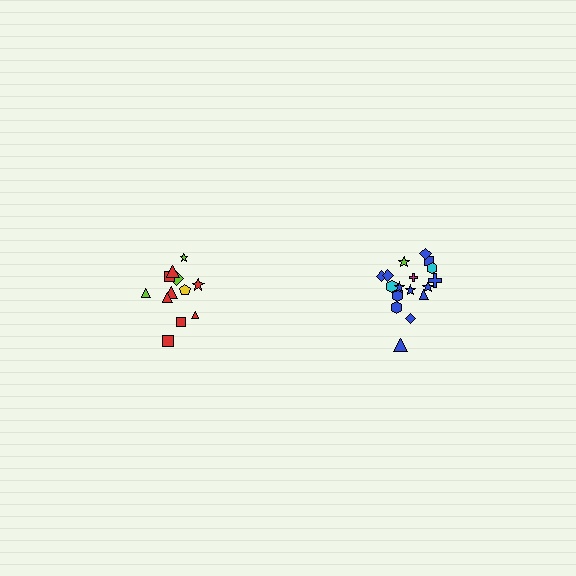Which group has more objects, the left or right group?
The right group.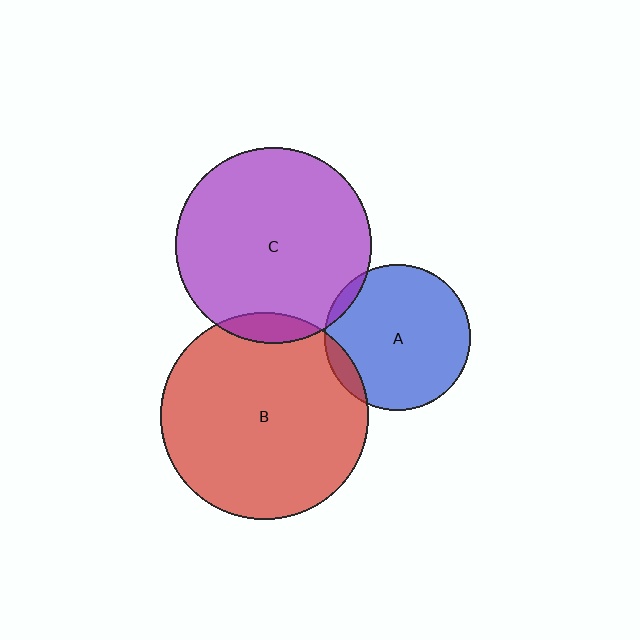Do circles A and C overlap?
Yes.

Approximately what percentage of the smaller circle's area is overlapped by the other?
Approximately 5%.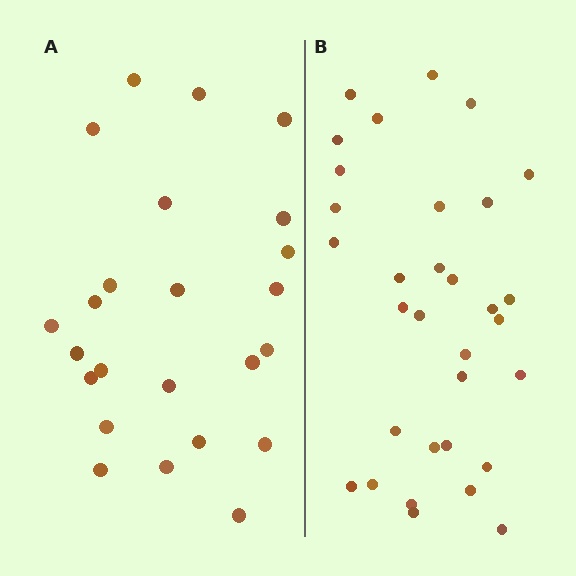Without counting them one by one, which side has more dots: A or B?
Region B (the right region) has more dots.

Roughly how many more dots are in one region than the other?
Region B has roughly 8 or so more dots than region A.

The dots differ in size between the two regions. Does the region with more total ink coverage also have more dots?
No. Region A has more total ink coverage because its dots are larger, but region B actually contains more individual dots. Total area can be misleading — the number of items is what matters here.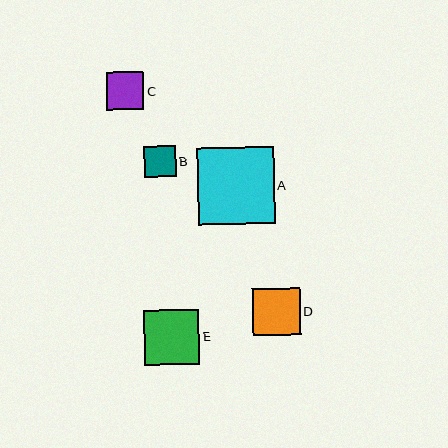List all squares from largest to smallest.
From largest to smallest: A, E, D, C, B.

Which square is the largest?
Square A is the largest with a size of approximately 76 pixels.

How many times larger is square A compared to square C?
Square A is approximately 2.0 times the size of square C.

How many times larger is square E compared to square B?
Square E is approximately 1.8 times the size of square B.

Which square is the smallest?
Square B is the smallest with a size of approximately 31 pixels.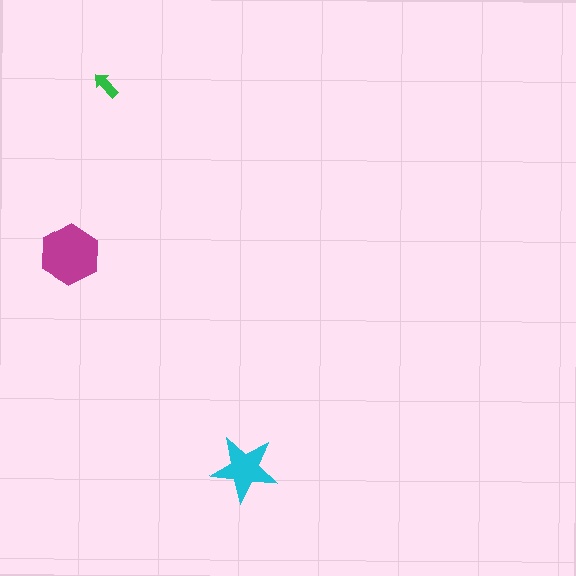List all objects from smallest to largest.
The green arrow, the cyan star, the magenta hexagon.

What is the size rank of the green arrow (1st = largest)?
3rd.